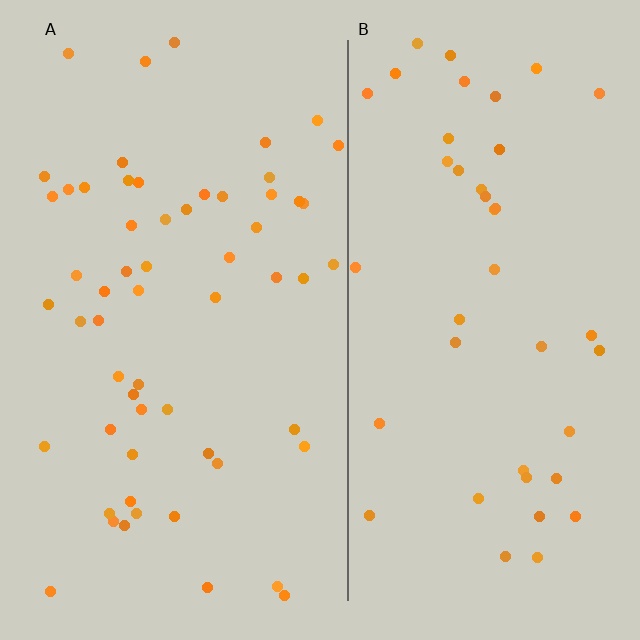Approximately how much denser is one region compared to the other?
Approximately 1.4× — region A over region B.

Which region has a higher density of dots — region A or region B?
A (the left).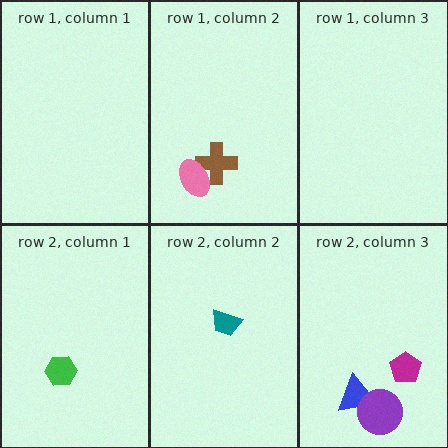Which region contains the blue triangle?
The row 2, column 3 region.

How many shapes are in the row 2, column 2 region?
1.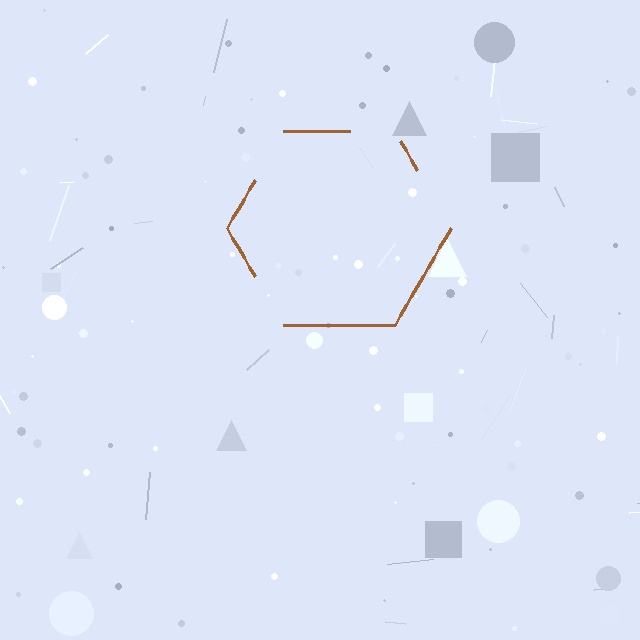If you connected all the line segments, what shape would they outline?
They would outline a hexagon.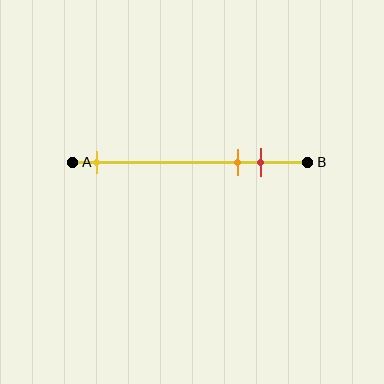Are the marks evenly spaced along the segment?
No, the marks are not evenly spaced.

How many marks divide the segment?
There are 3 marks dividing the segment.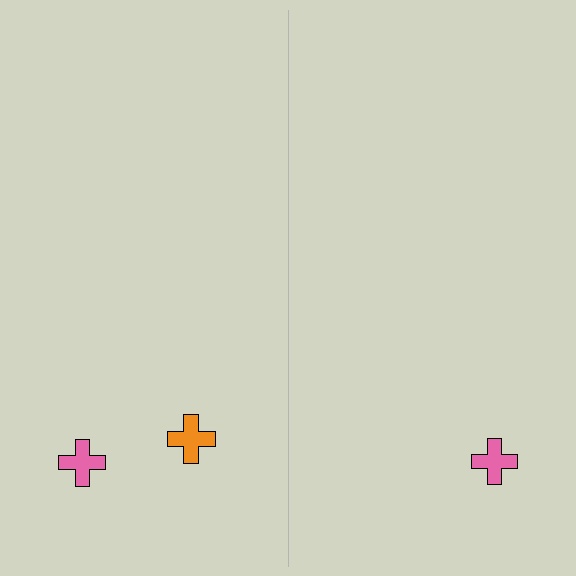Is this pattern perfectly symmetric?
No, the pattern is not perfectly symmetric. A orange cross is missing from the right side.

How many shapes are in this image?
There are 3 shapes in this image.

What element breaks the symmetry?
A orange cross is missing from the right side.